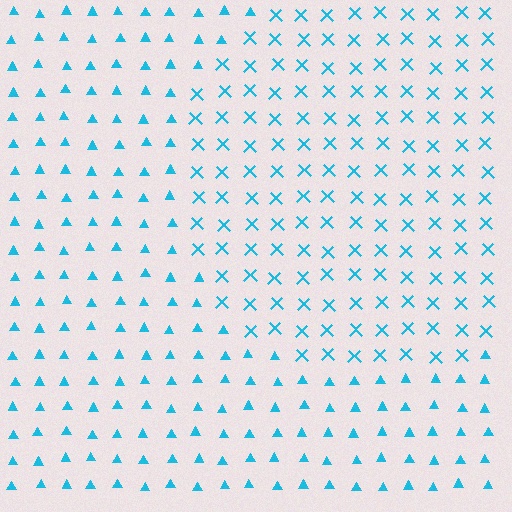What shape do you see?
I see a circle.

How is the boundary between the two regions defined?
The boundary is defined by a change in element shape: X marks inside vs. triangles outside. All elements share the same color and spacing.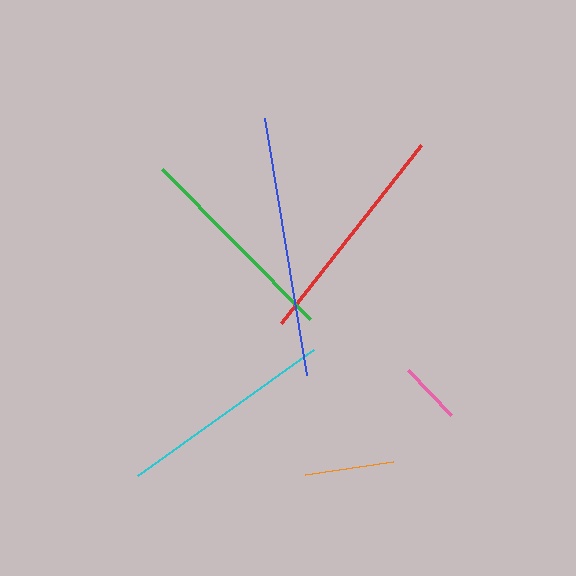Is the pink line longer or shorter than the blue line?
The blue line is longer than the pink line.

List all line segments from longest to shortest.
From longest to shortest: blue, red, cyan, green, orange, pink.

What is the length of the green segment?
The green segment is approximately 211 pixels long.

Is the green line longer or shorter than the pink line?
The green line is longer than the pink line.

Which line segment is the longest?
The blue line is the longest at approximately 260 pixels.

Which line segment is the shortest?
The pink line is the shortest at approximately 62 pixels.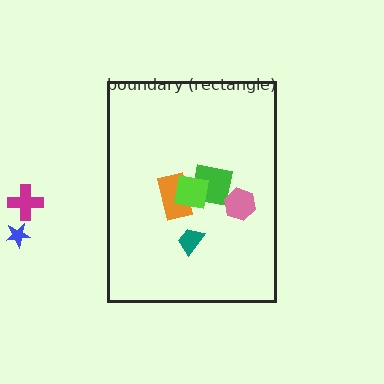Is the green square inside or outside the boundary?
Inside.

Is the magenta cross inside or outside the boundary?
Outside.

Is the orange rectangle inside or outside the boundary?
Inside.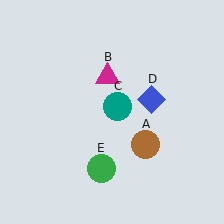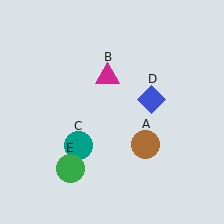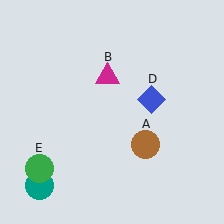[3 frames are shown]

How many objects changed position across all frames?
2 objects changed position: teal circle (object C), green circle (object E).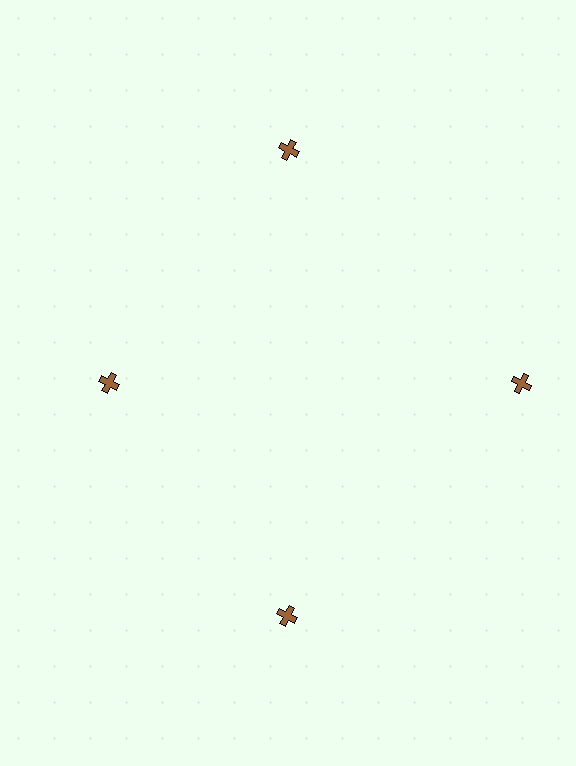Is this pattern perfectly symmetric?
No. The 4 brown crosses are arranged in a ring, but one element near the 9 o'clock position is pulled inward toward the center, breaking the 4-fold rotational symmetry.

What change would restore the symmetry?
The symmetry would be restored by moving it outward, back onto the ring so that all 4 crosses sit at equal angles and equal distance from the center.